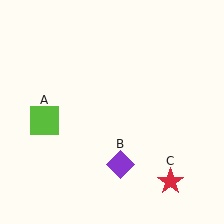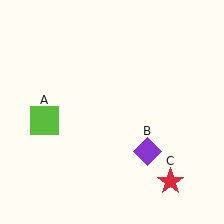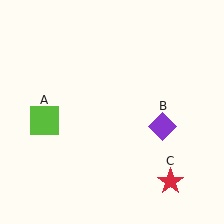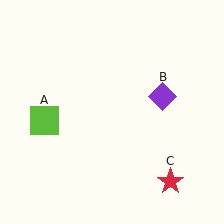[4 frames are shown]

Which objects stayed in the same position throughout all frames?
Lime square (object A) and red star (object C) remained stationary.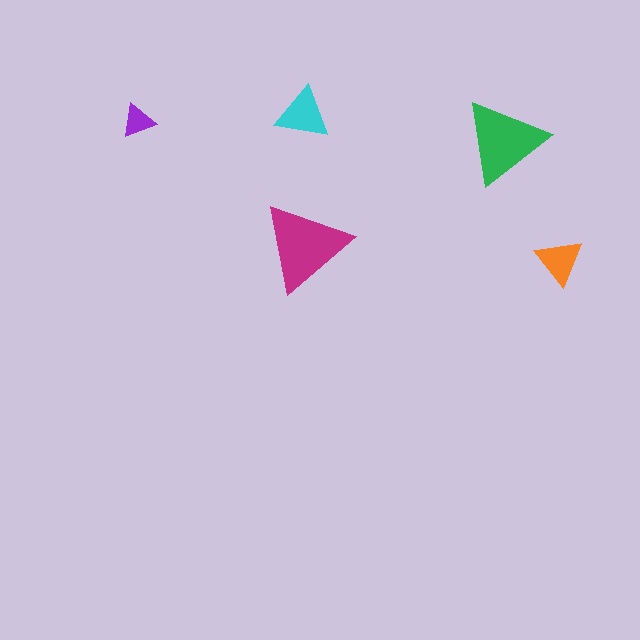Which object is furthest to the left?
The purple triangle is leftmost.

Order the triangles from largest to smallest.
the magenta one, the green one, the cyan one, the orange one, the purple one.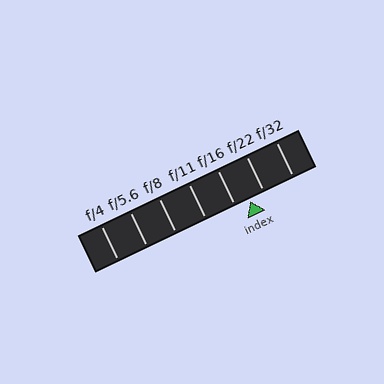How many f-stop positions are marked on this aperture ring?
There are 7 f-stop positions marked.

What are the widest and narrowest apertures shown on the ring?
The widest aperture shown is f/4 and the narrowest is f/32.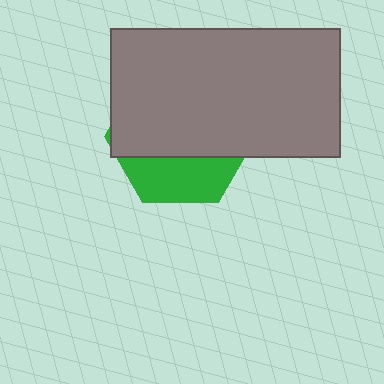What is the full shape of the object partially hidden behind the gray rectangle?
The partially hidden object is a green hexagon.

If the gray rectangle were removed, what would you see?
You would see the complete green hexagon.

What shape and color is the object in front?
The object in front is a gray rectangle.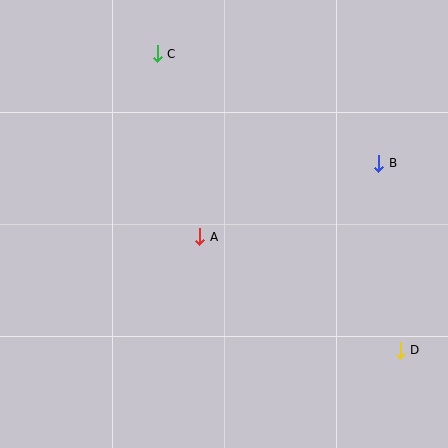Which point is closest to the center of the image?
Point A at (200, 237) is closest to the center.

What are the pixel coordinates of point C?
Point C is at (157, 54).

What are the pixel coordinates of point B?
Point B is at (379, 163).